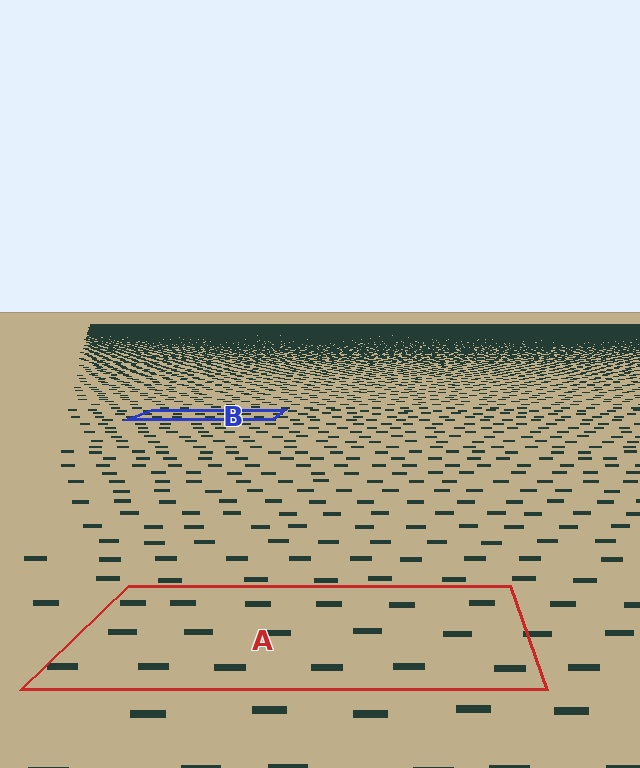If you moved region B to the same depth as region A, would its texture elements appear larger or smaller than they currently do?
They would appear larger. At a closer depth, the same texture elements are projected at a bigger on-screen size.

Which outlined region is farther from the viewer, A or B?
Region B is farther from the viewer — the texture elements inside it appear smaller and more densely packed.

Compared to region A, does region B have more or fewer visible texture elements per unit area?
Region B has more texture elements per unit area — they are packed more densely because it is farther away.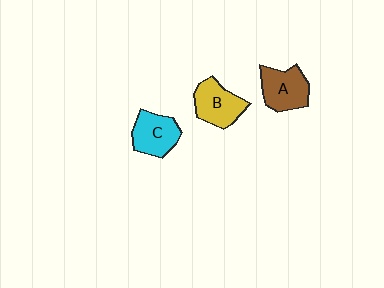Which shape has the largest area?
Shape A (brown).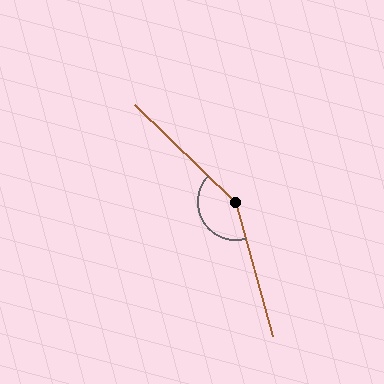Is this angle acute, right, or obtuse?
It is obtuse.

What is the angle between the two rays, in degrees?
Approximately 149 degrees.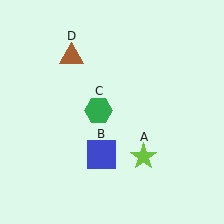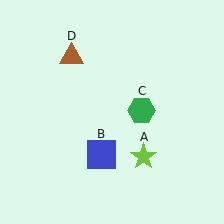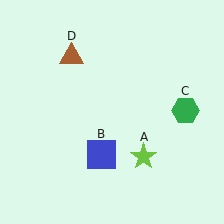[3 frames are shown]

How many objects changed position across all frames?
1 object changed position: green hexagon (object C).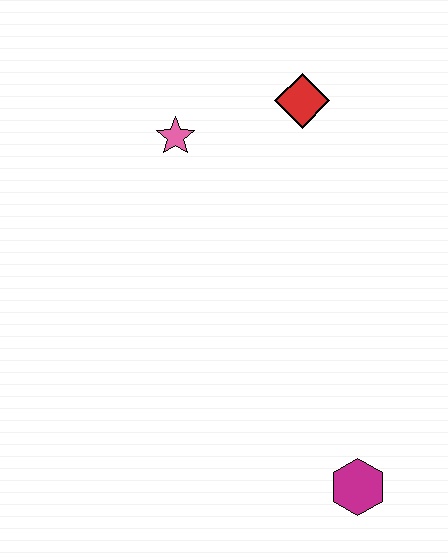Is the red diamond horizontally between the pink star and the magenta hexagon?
Yes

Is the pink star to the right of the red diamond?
No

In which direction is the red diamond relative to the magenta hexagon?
The red diamond is above the magenta hexagon.